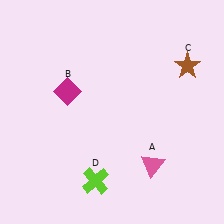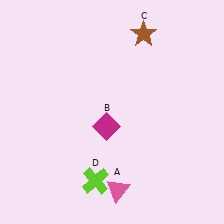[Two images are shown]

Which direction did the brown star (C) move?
The brown star (C) moved left.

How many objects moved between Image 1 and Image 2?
3 objects moved between the two images.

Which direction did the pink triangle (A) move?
The pink triangle (A) moved left.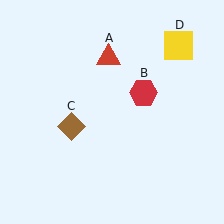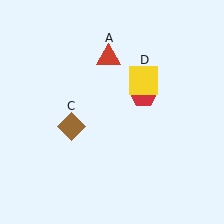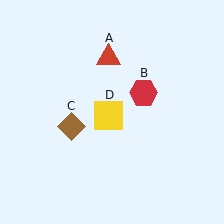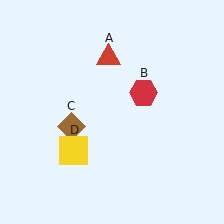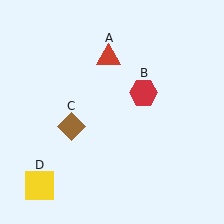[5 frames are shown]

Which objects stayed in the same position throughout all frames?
Red triangle (object A) and red hexagon (object B) and brown diamond (object C) remained stationary.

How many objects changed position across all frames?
1 object changed position: yellow square (object D).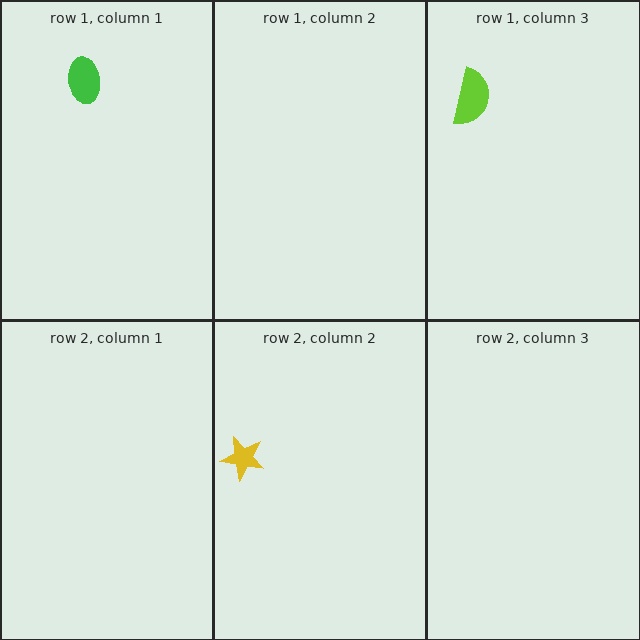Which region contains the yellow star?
The row 2, column 2 region.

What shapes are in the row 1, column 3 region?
The lime semicircle.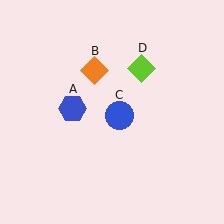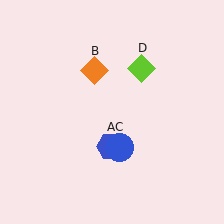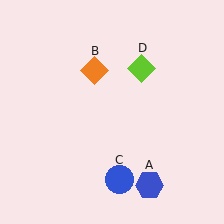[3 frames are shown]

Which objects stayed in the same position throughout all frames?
Orange diamond (object B) and lime diamond (object D) remained stationary.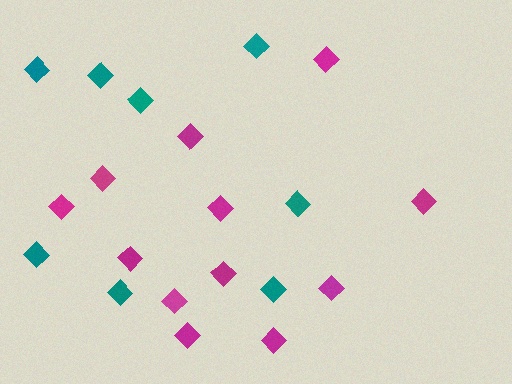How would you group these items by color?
There are 2 groups: one group of magenta diamonds (12) and one group of teal diamonds (8).